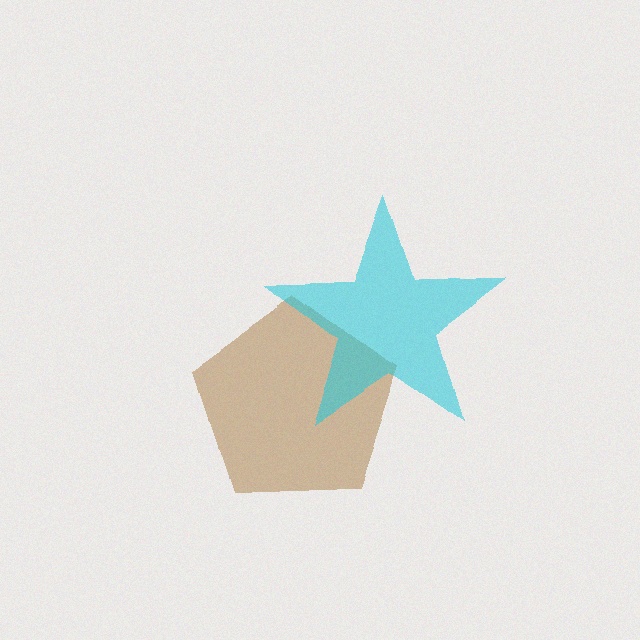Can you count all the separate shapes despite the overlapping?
Yes, there are 2 separate shapes.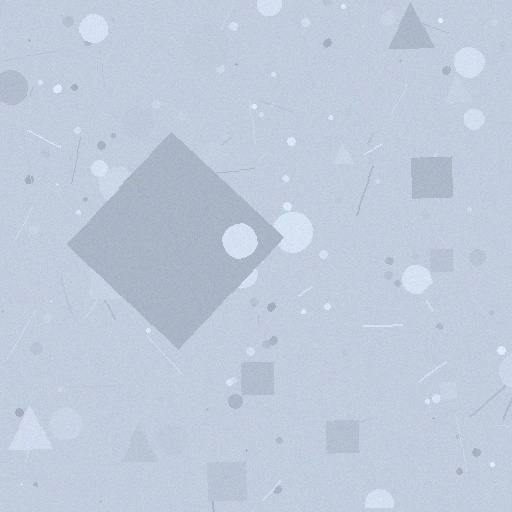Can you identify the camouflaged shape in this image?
The camouflaged shape is a diamond.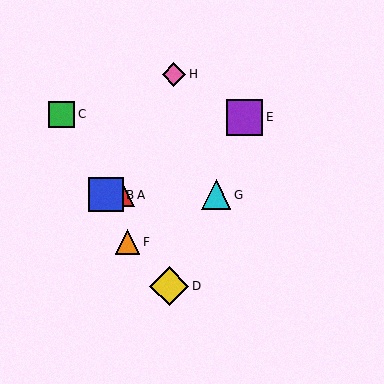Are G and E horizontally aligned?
No, G is at y≈195 and E is at y≈117.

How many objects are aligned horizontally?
3 objects (A, B, G) are aligned horizontally.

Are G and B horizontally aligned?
Yes, both are at y≈195.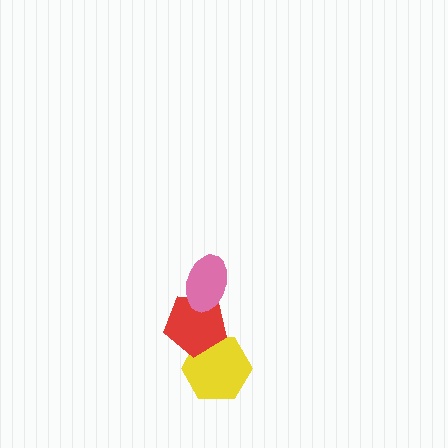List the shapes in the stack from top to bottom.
From top to bottom: the pink ellipse, the red pentagon, the yellow hexagon.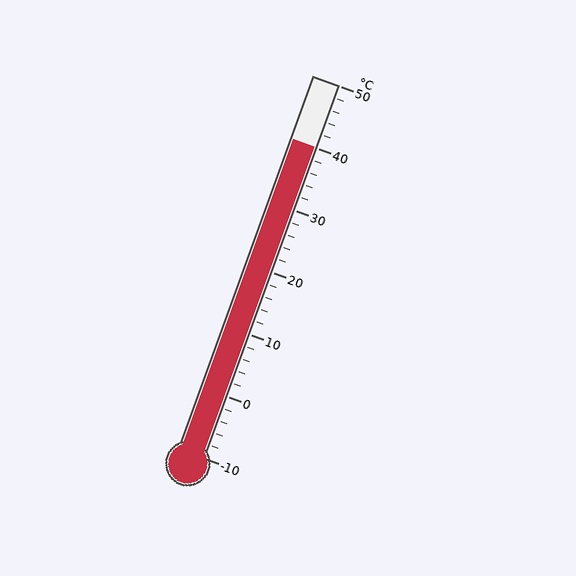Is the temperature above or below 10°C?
The temperature is above 10°C.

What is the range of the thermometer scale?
The thermometer scale ranges from -10°C to 50°C.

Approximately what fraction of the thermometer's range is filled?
The thermometer is filled to approximately 85% of its range.